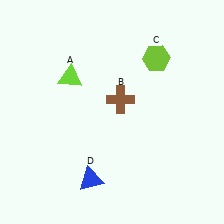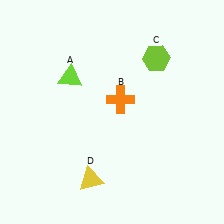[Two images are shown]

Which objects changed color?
B changed from brown to orange. D changed from blue to yellow.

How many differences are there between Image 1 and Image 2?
There are 2 differences between the two images.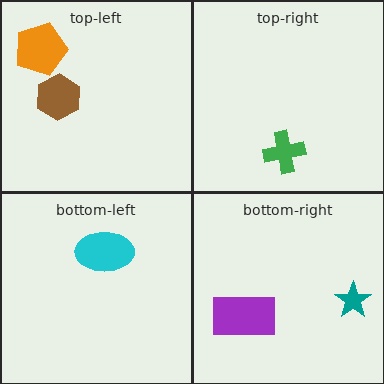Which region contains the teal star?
The bottom-right region.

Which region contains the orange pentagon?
The top-left region.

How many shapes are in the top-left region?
2.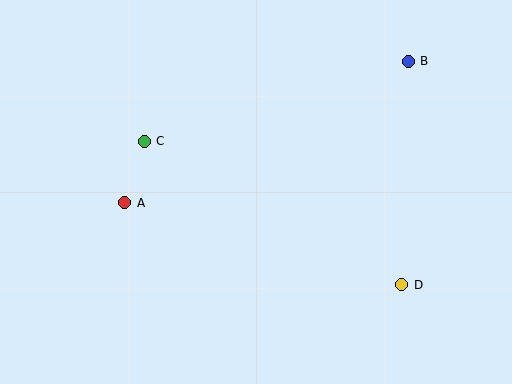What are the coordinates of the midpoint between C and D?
The midpoint between C and D is at (273, 213).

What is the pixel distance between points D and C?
The distance between D and C is 295 pixels.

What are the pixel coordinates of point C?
Point C is at (144, 141).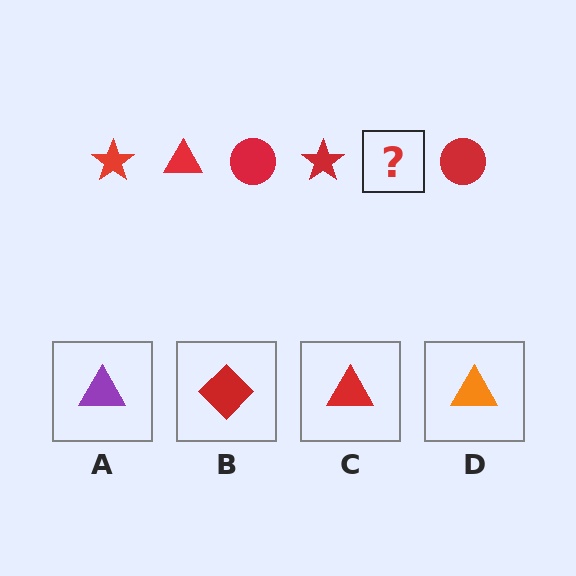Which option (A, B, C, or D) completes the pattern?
C.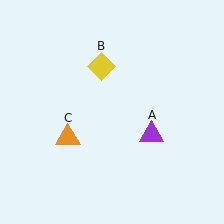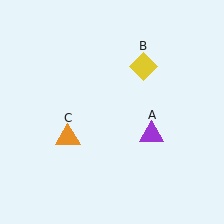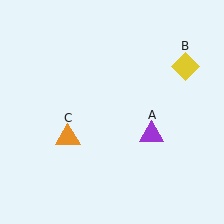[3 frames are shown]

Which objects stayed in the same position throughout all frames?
Purple triangle (object A) and orange triangle (object C) remained stationary.